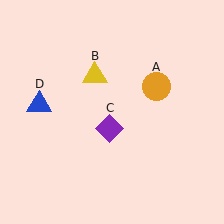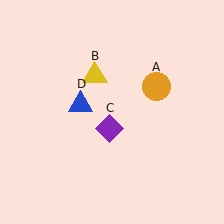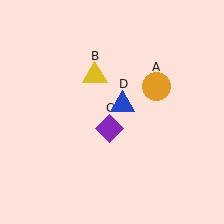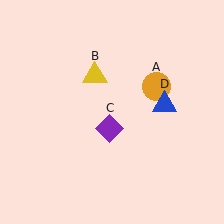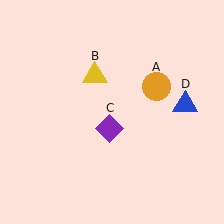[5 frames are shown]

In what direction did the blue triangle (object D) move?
The blue triangle (object D) moved right.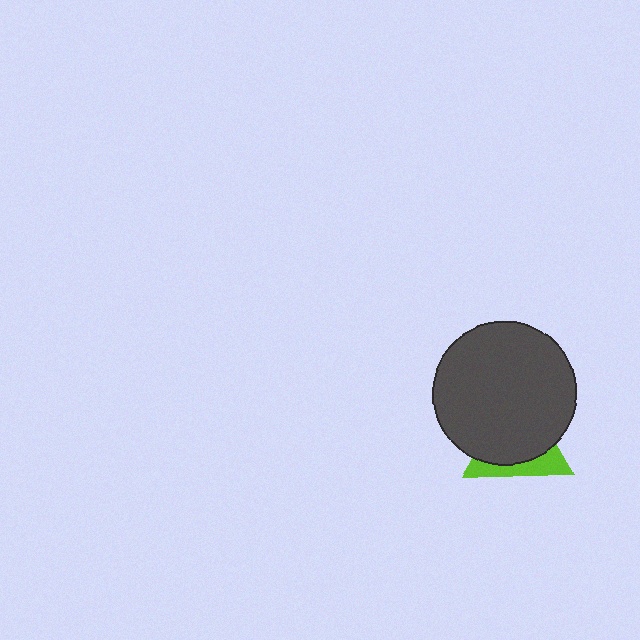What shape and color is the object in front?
The object in front is a dark gray circle.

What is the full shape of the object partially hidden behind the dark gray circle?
The partially hidden object is a lime triangle.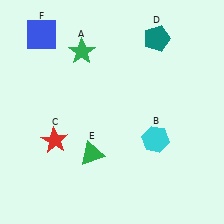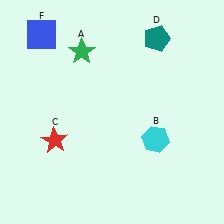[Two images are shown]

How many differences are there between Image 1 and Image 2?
There is 1 difference between the two images.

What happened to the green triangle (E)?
The green triangle (E) was removed in Image 2. It was in the bottom-left area of Image 1.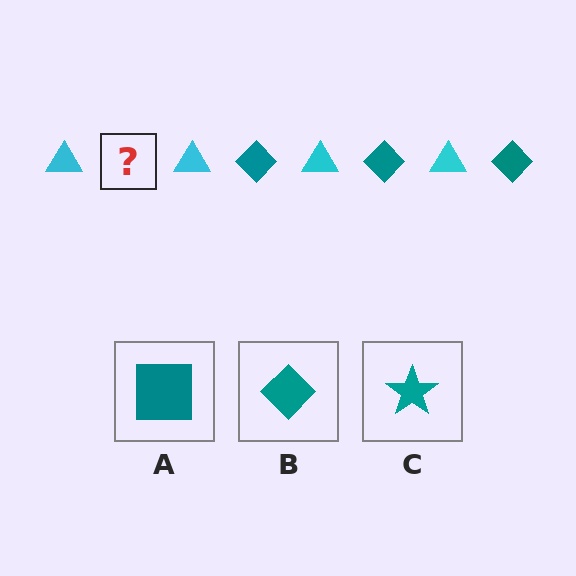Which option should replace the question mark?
Option B.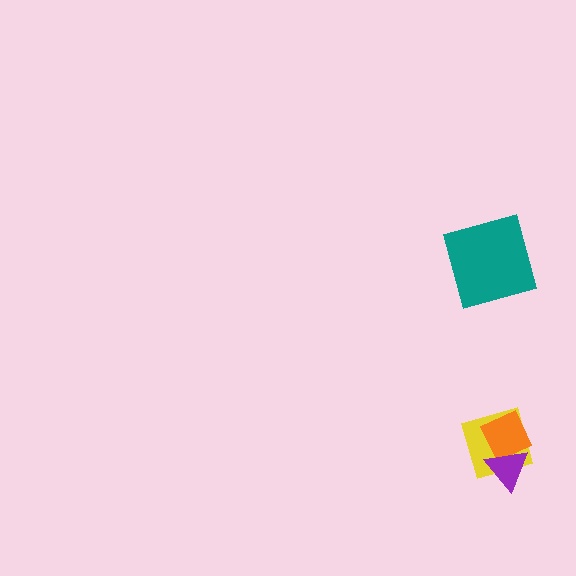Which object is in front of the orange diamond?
The purple triangle is in front of the orange diamond.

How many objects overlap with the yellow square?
2 objects overlap with the yellow square.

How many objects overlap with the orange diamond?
2 objects overlap with the orange diamond.